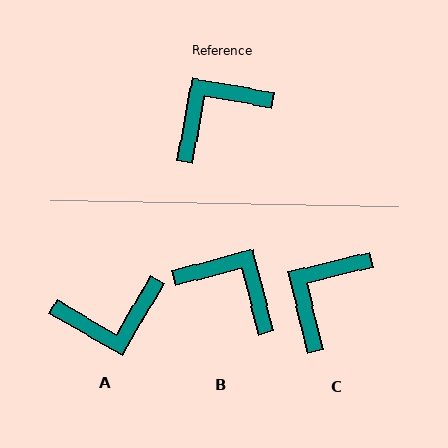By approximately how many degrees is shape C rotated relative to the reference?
Approximately 24 degrees counter-clockwise.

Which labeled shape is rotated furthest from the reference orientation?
A, about 160 degrees away.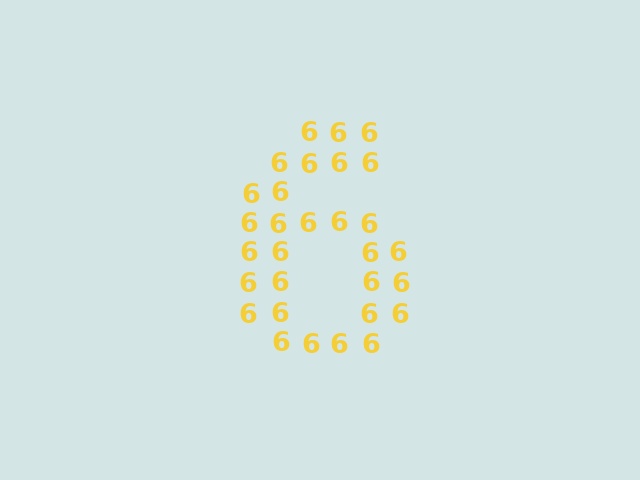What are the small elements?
The small elements are digit 6's.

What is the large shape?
The large shape is the digit 6.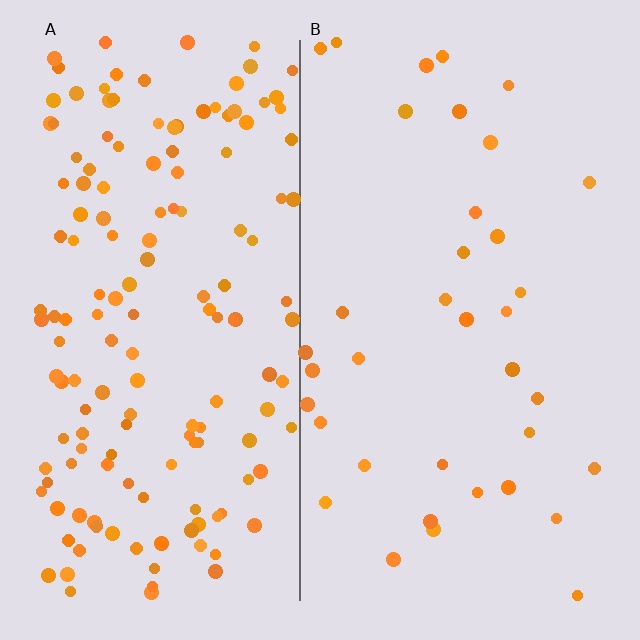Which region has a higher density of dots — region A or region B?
A (the left).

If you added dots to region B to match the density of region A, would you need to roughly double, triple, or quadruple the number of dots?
Approximately quadruple.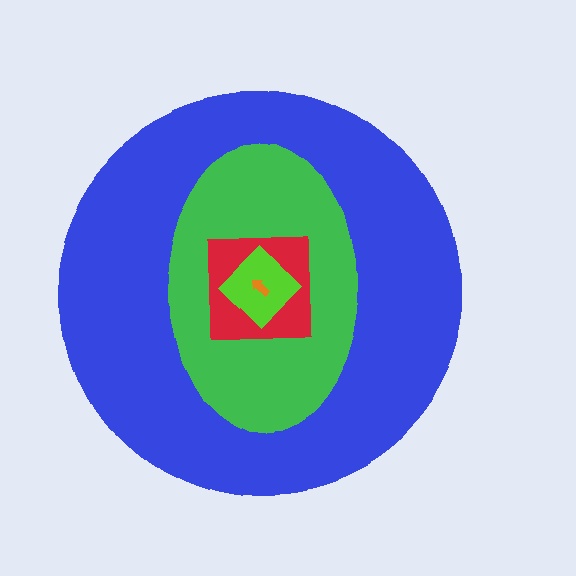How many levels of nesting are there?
5.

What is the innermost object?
The orange arrow.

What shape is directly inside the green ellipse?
The red square.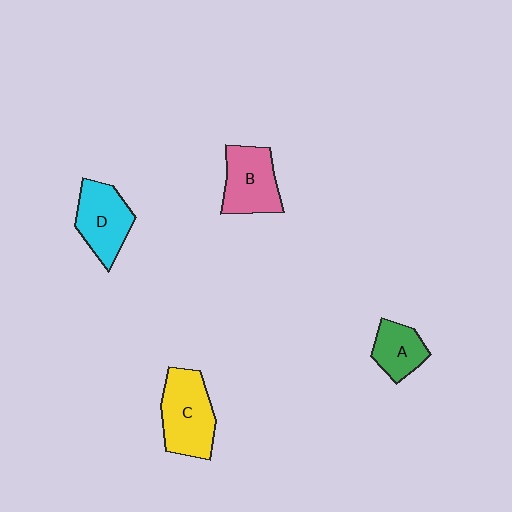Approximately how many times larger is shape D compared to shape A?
Approximately 1.4 times.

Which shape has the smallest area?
Shape A (green).